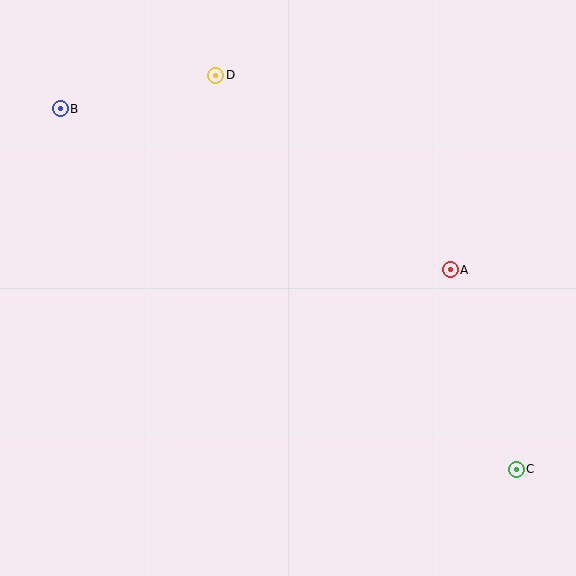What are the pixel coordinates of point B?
Point B is at (60, 109).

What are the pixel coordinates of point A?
Point A is at (450, 270).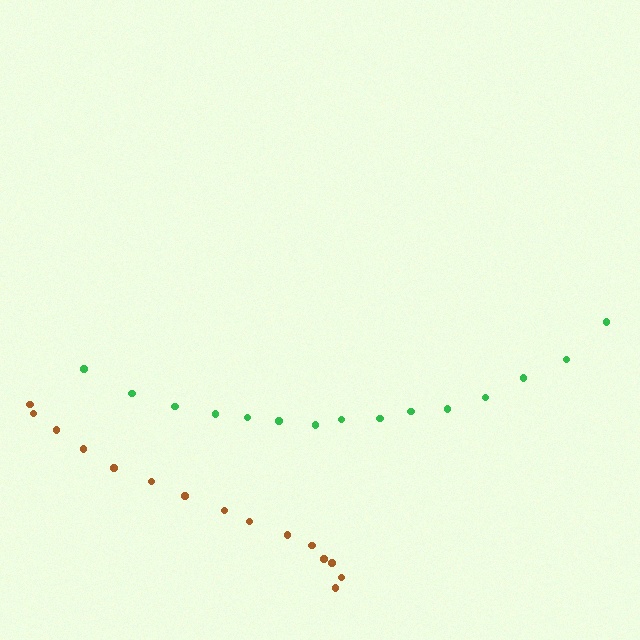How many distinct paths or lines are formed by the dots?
There are 2 distinct paths.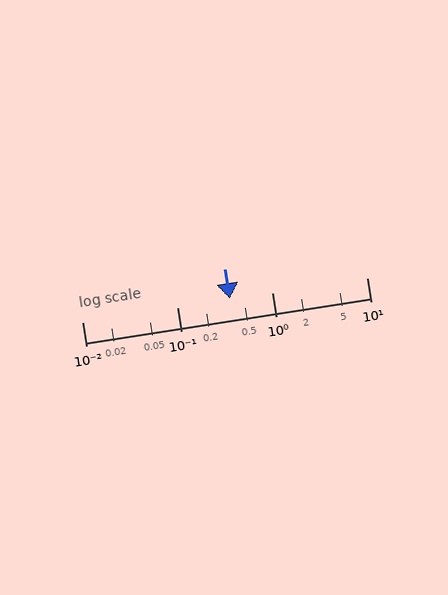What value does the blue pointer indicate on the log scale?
The pointer indicates approximately 0.36.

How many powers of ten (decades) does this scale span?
The scale spans 3 decades, from 0.01 to 10.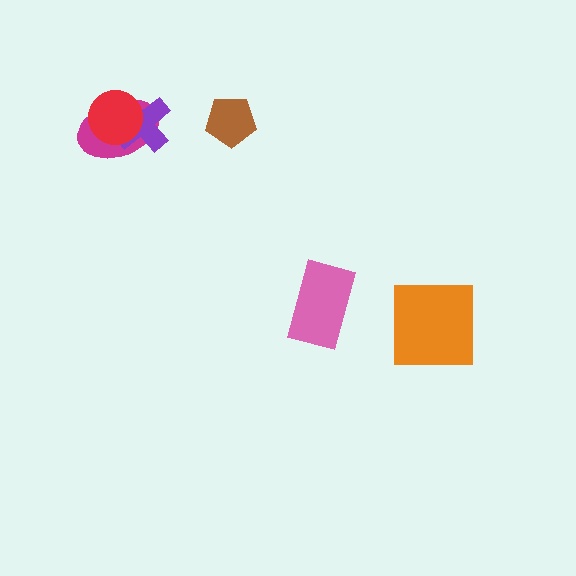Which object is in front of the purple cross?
The red circle is in front of the purple cross.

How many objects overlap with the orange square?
0 objects overlap with the orange square.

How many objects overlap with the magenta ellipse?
2 objects overlap with the magenta ellipse.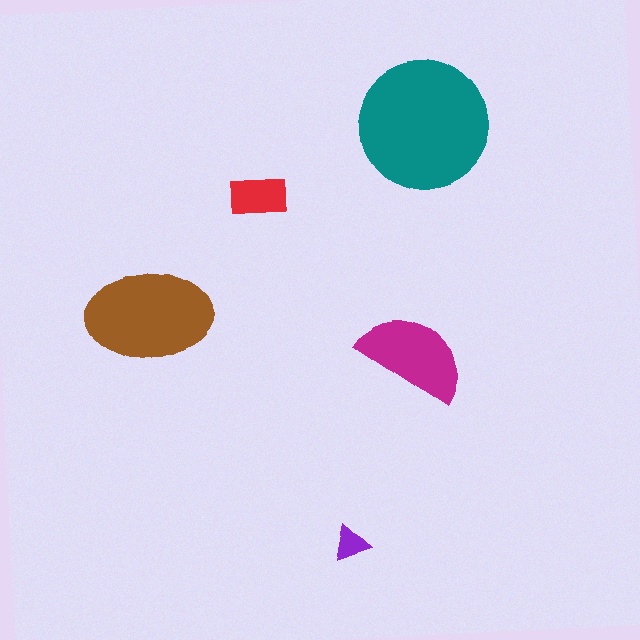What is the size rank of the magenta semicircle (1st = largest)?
3rd.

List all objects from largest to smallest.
The teal circle, the brown ellipse, the magenta semicircle, the red rectangle, the purple triangle.